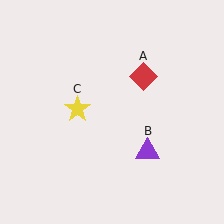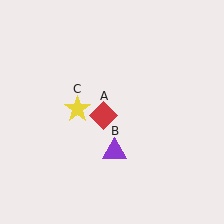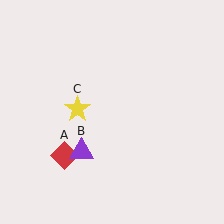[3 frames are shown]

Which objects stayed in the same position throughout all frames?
Yellow star (object C) remained stationary.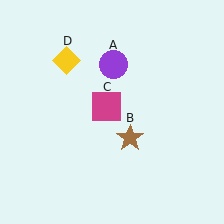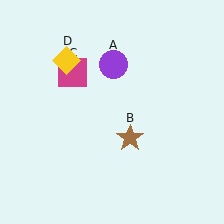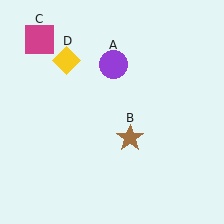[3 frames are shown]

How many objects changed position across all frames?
1 object changed position: magenta square (object C).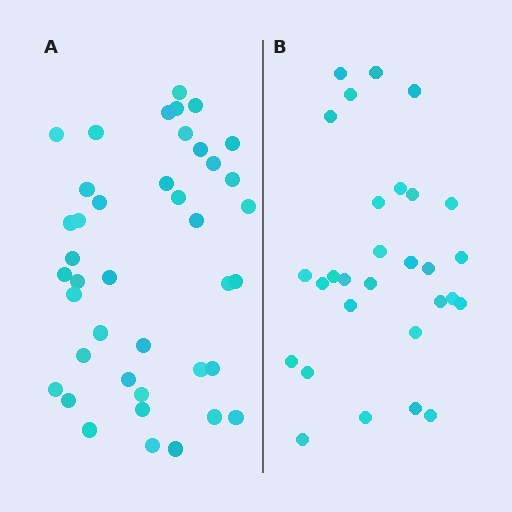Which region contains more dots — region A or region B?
Region A (the left region) has more dots.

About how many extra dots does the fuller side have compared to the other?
Region A has roughly 12 or so more dots than region B.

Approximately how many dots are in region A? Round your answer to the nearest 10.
About 40 dots. (The exact count is 41, which rounds to 40.)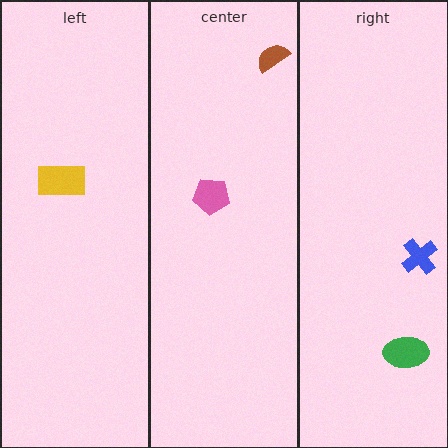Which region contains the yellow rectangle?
The left region.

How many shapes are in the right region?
2.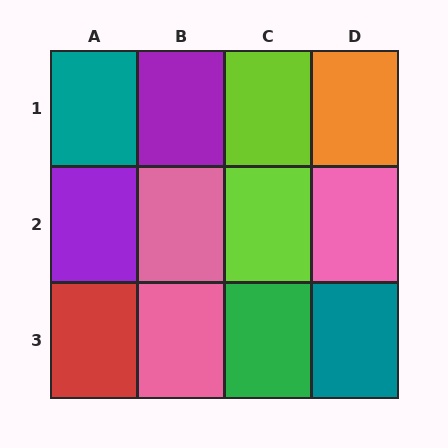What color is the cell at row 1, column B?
Purple.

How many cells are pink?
3 cells are pink.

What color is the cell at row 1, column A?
Teal.